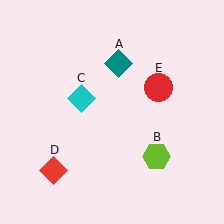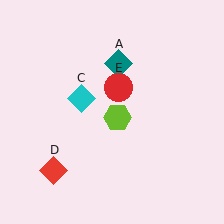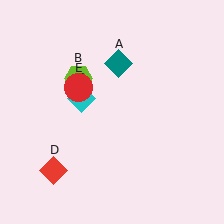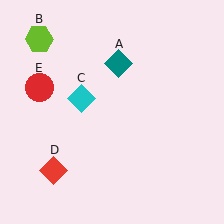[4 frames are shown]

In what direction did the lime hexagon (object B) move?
The lime hexagon (object B) moved up and to the left.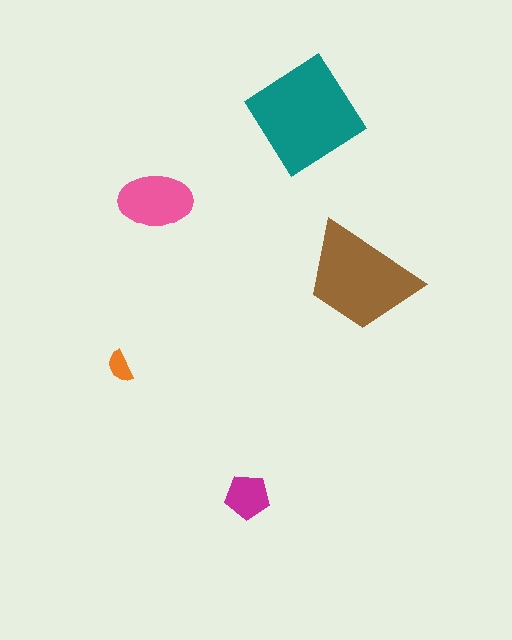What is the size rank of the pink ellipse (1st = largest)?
3rd.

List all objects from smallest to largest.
The orange semicircle, the magenta pentagon, the pink ellipse, the brown trapezoid, the teal diamond.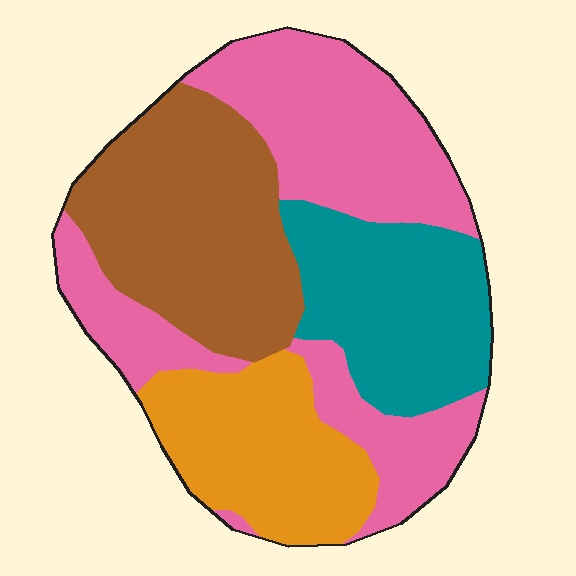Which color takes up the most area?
Pink, at roughly 35%.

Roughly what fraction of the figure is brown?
Brown takes up between a quarter and a half of the figure.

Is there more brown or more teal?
Brown.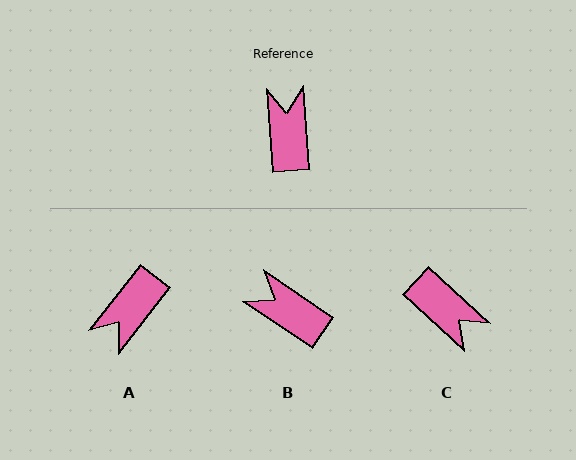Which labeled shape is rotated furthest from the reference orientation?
A, about 138 degrees away.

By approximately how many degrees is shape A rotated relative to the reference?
Approximately 138 degrees counter-clockwise.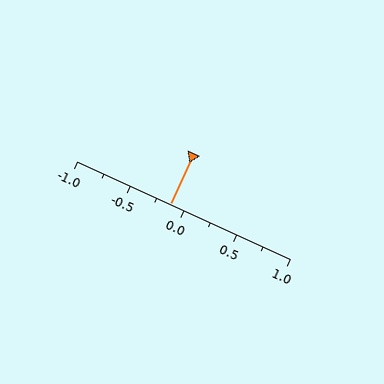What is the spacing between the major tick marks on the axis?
The major ticks are spaced 0.5 apart.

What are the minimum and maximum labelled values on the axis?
The axis runs from -1.0 to 1.0.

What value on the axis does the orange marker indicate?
The marker indicates approximately -0.12.